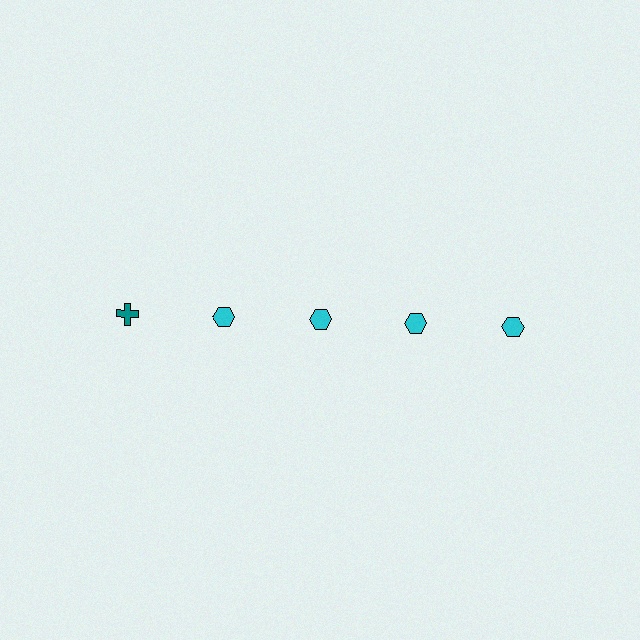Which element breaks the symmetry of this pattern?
The teal cross in the top row, leftmost column breaks the symmetry. All other shapes are cyan hexagons.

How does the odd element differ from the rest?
It differs in both color (teal instead of cyan) and shape (cross instead of hexagon).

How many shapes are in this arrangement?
There are 5 shapes arranged in a grid pattern.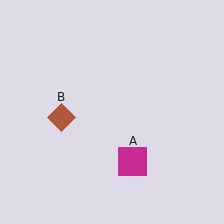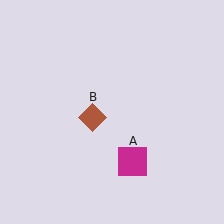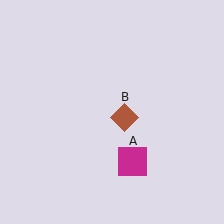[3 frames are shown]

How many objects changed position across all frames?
1 object changed position: brown diamond (object B).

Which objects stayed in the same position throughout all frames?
Magenta square (object A) remained stationary.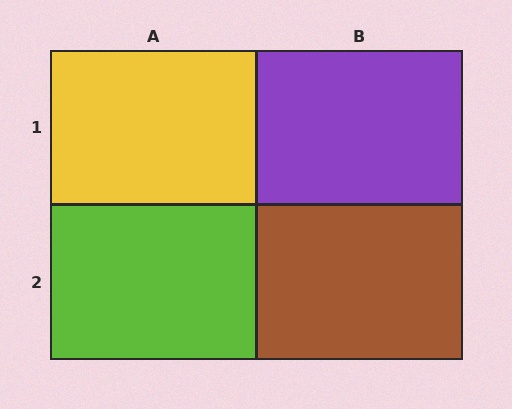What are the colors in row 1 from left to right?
Yellow, purple.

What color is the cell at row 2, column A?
Lime.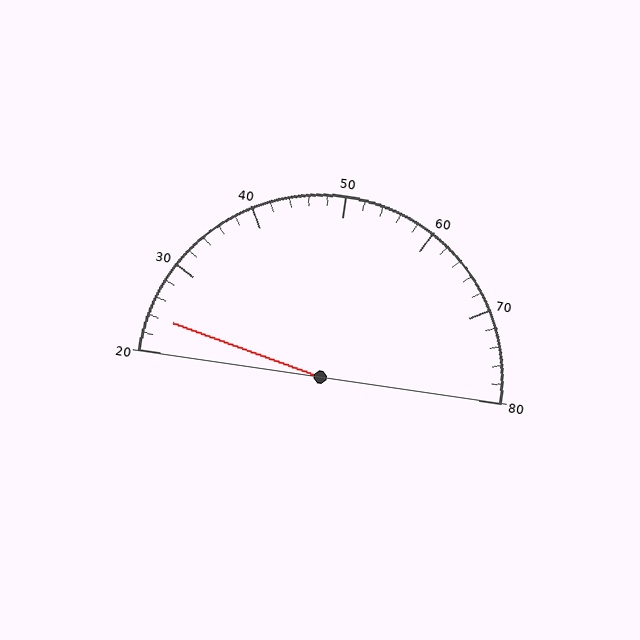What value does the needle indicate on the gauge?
The needle indicates approximately 24.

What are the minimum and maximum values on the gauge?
The gauge ranges from 20 to 80.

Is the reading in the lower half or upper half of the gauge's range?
The reading is in the lower half of the range (20 to 80).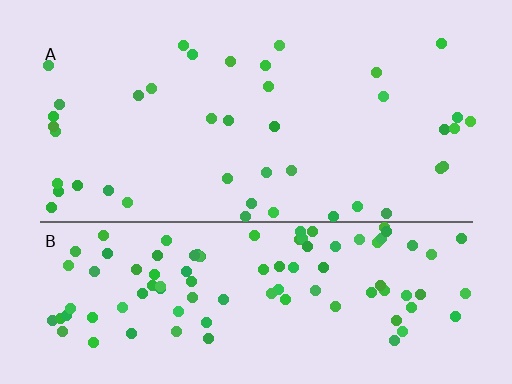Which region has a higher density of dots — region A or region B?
B (the bottom).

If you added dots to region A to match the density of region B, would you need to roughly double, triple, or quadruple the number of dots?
Approximately triple.